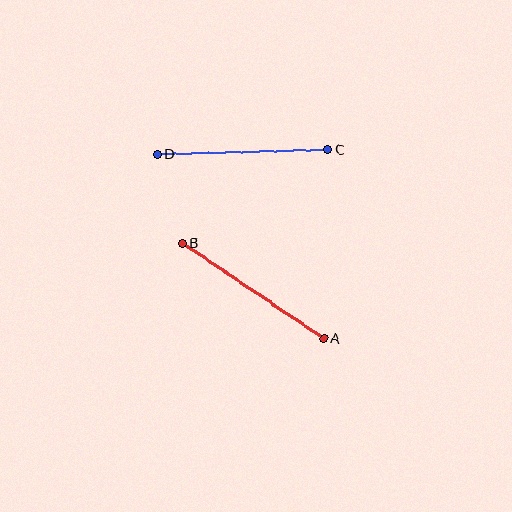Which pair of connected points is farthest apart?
Points C and D are farthest apart.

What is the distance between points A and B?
The distance is approximately 170 pixels.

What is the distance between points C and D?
The distance is approximately 171 pixels.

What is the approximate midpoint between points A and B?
The midpoint is at approximately (253, 291) pixels.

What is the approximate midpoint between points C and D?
The midpoint is at approximately (243, 152) pixels.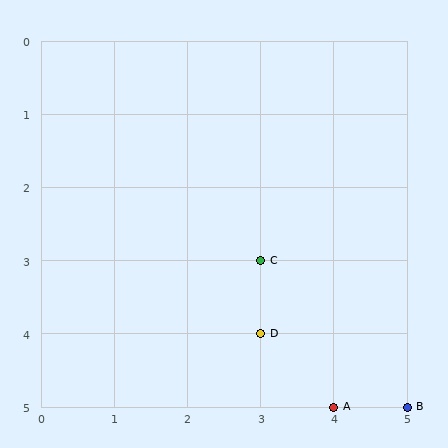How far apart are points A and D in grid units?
Points A and D are 1 column and 1 row apart (about 1.4 grid units diagonally).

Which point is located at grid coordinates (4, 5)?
Point A is at (4, 5).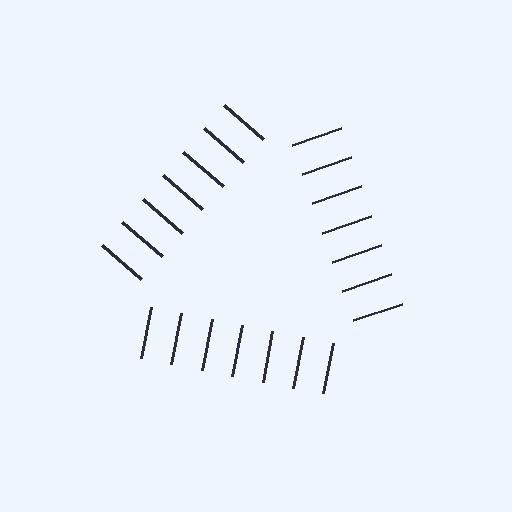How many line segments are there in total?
21 — 7 along each of the 3 edges.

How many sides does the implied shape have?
3 sides — the line-ends trace a triangle.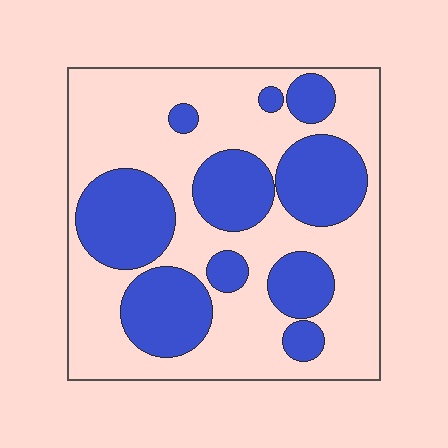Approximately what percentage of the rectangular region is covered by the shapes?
Approximately 35%.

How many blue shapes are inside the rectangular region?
10.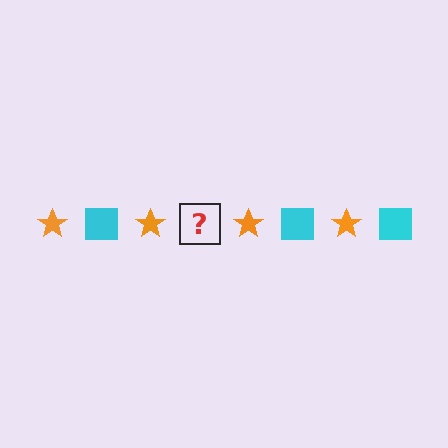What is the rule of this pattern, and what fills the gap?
The rule is that the pattern alternates between orange star and cyan square. The gap should be filled with a cyan square.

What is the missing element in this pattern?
The missing element is a cyan square.